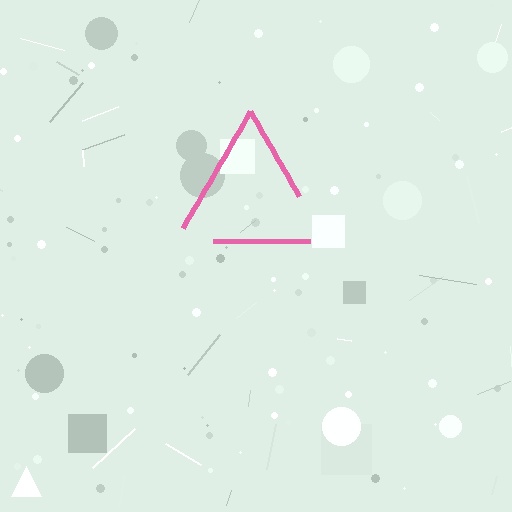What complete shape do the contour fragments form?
The contour fragments form a triangle.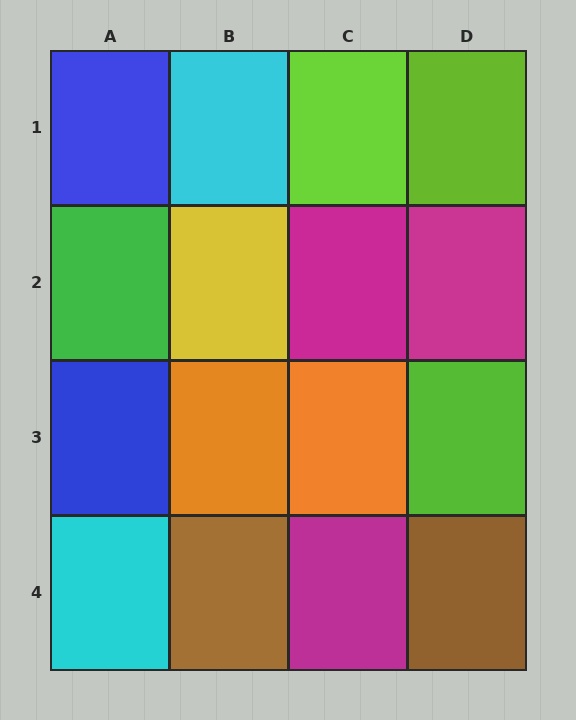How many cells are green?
1 cell is green.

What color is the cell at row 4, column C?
Magenta.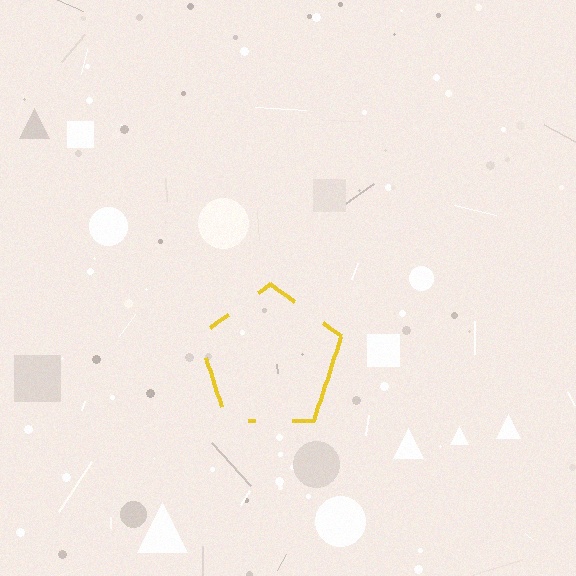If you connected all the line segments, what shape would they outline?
They would outline a pentagon.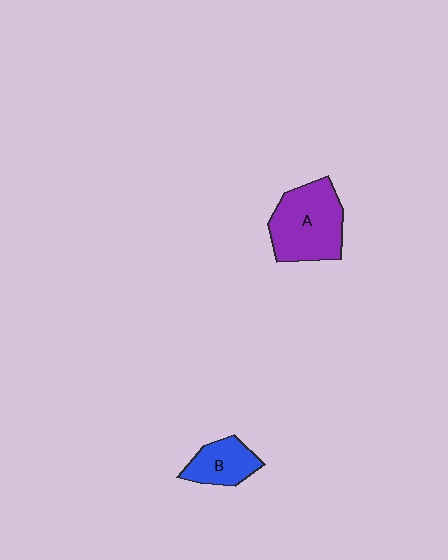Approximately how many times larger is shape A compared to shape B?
Approximately 1.9 times.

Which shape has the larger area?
Shape A (purple).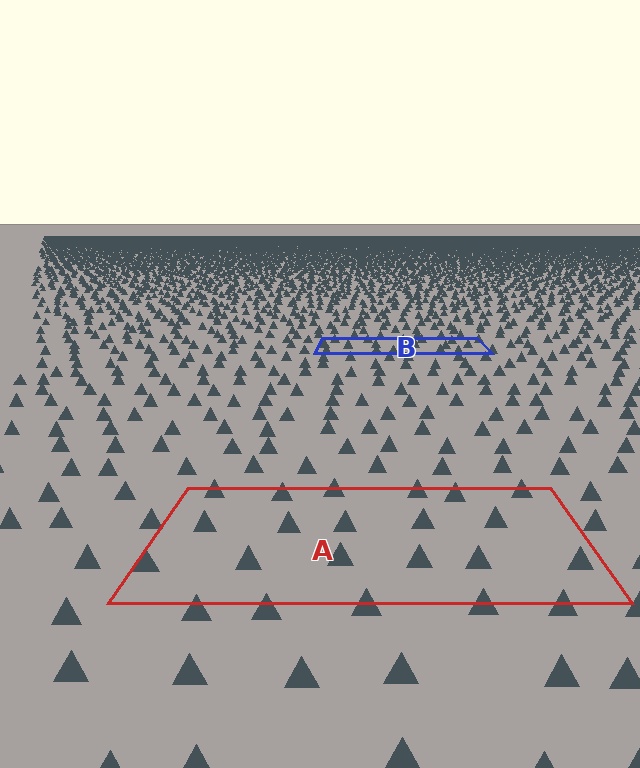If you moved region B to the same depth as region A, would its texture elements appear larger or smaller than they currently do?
They would appear larger. At a closer depth, the same texture elements are projected at a bigger on-screen size.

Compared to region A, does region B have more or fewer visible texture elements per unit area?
Region B has more texture elements per unit area — they are packed more densely because it is farther away.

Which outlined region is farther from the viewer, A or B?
Region B is farther from the viewer — the texture elements inside it appear smaller and more densely packed.